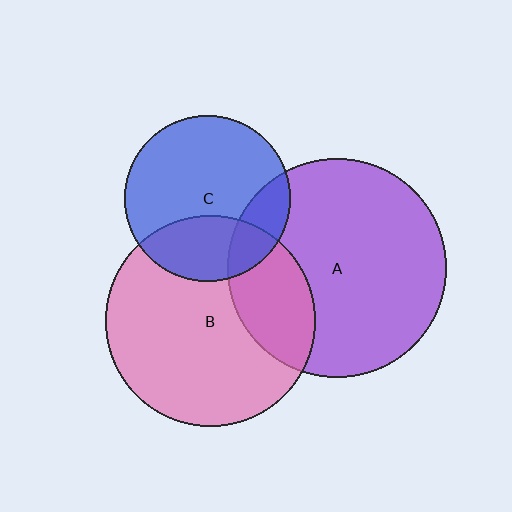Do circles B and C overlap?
Yes.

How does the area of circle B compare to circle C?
Approximately 1.6 times.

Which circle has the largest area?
Circle A (purple).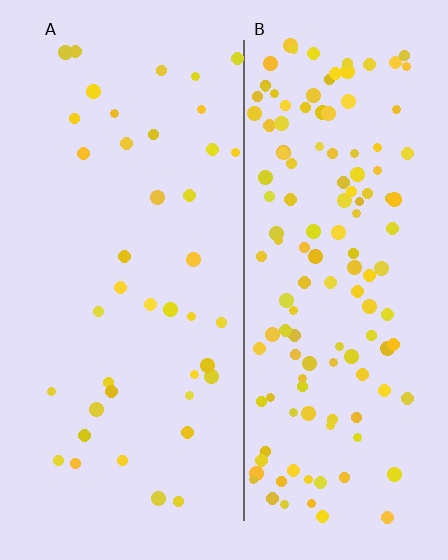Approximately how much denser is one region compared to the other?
Approximately 3.4× — region B over region A.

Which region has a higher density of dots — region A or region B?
B (the right).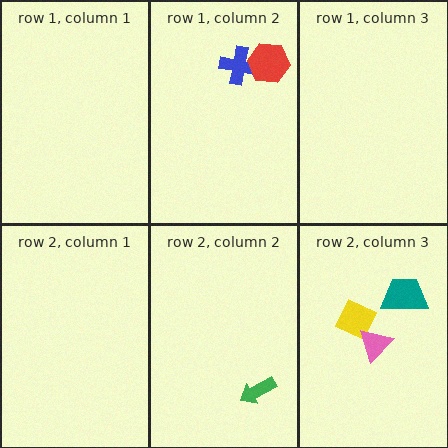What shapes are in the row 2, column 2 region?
The green arrow.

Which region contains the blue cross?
The row 1, column 2 region.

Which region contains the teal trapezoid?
The row 2, column 3 region.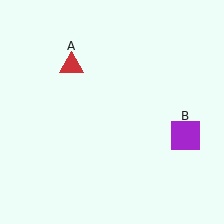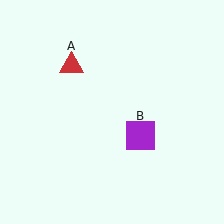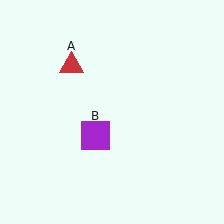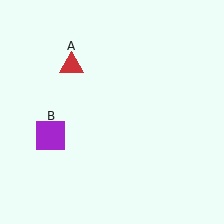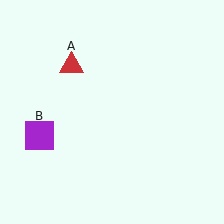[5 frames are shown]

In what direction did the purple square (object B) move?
The purple square (object B) moved left.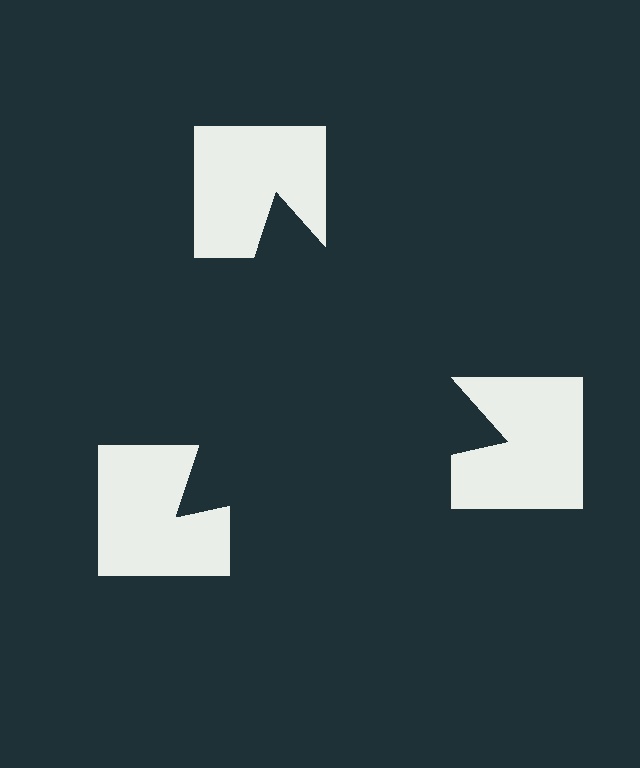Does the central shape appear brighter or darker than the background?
It typically appears slightly darker than the background, even though no actual brightness change is drawn.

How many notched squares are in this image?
There are 3 — one at each vertex of the illusory triangle.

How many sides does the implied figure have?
3 sides.